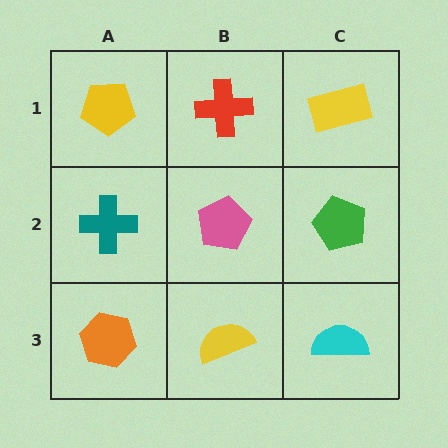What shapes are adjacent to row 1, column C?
A green pentagon (row 2, column C), a red cross (row 1, column B).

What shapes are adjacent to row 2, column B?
A red cross (row 1, column B), a yellow semicircle (row 3, column B), a teal cross (row 2, column A), a green pentagon (row 2, column C).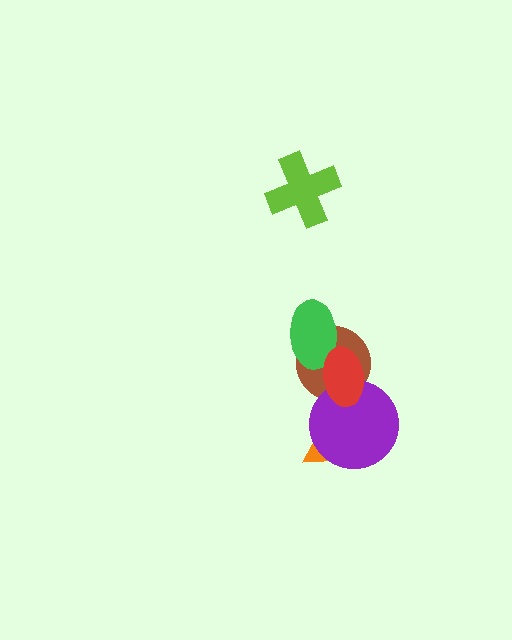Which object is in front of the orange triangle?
The purple circle is in front of the orange triangle.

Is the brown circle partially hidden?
Yes, it is partially covered by another shape.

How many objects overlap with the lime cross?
0 objects overlap with the lime cross.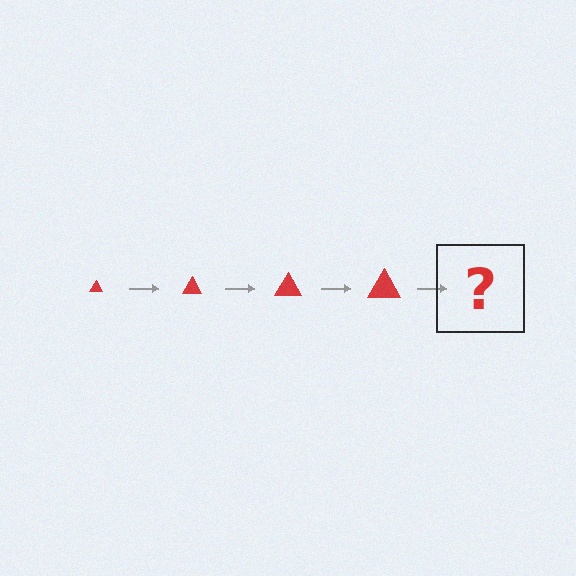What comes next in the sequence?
The next element should be a red triangle, larger than the previous one.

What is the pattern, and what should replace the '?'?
The pattern is that the triangle gets progressively larger each step. The '?' should be a red triangle, larger than the previous one.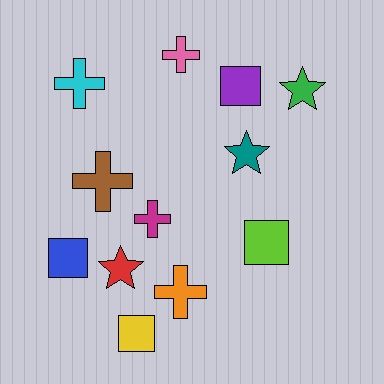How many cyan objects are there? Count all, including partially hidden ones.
There is 1 cyan object.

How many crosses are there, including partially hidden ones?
There are 5 crosses.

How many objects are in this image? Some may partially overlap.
There are 12 objects.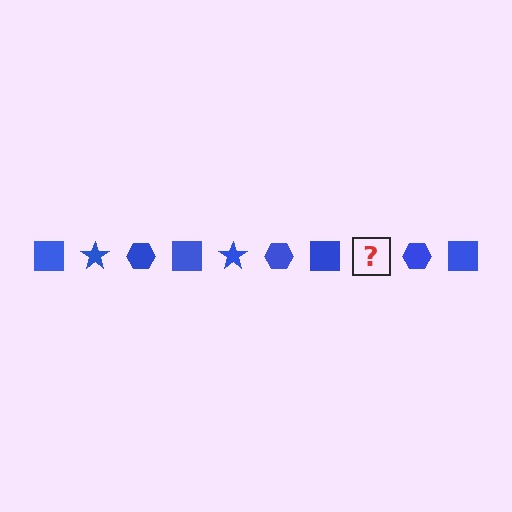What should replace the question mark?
The question mark should be replaced with a blue star.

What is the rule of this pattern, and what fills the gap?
The rule is that the pattern cycles through square, star, hexagon shapes in blue. The gap should be filled with a blue star.